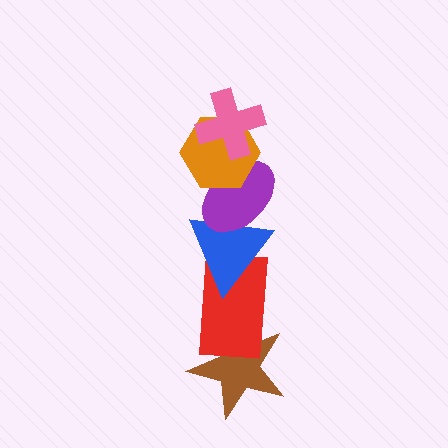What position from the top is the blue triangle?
The blue triangle is 4th from the top.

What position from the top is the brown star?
The brown star is 6th from the top.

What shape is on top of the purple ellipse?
The orange hexagon is on top of the purple ellipse.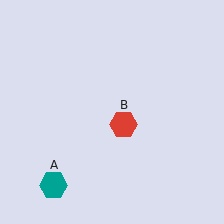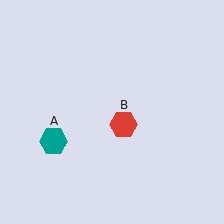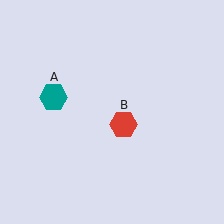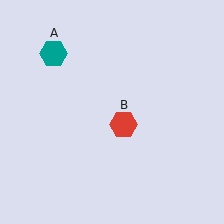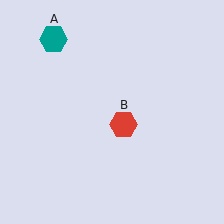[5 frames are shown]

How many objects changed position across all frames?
1 object changed position: teal hexagon (object A).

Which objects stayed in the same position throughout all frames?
Red hexagon (object B) remained stationary.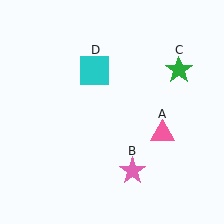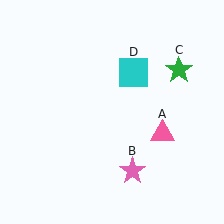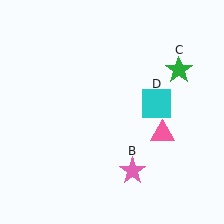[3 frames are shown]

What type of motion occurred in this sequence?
The cyan square (object D) rotated clockwise around the center of the scene.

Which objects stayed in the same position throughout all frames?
Pink triangle (object A) and pink star (object B) and green star (object C) remained stationary.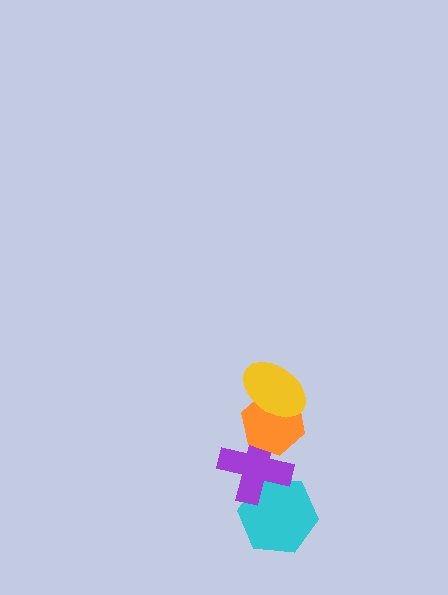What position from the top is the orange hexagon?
The orange hexagon is 2nd from the top.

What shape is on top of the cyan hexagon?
The purple cross is on top of the cyan hexagon.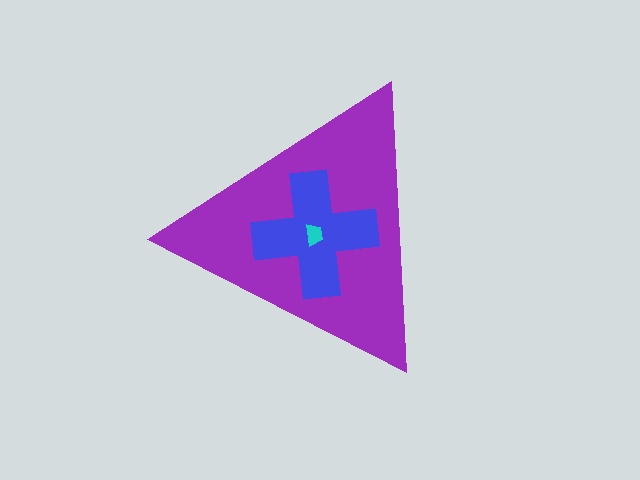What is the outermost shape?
The purple triangle.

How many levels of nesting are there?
3.